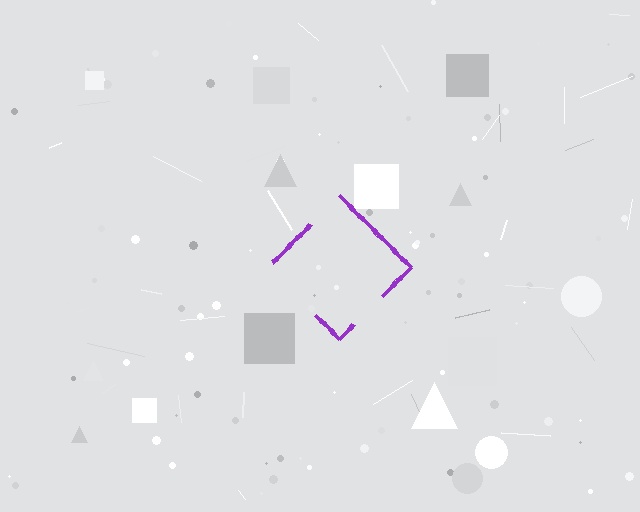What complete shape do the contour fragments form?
The contour fragments form a diamond.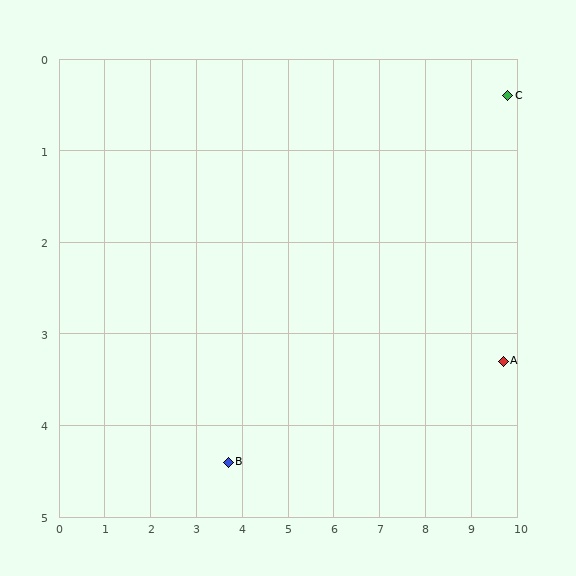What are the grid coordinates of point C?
Point C is at approximately (9.8, 0.4).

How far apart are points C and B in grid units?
Points C and B are about 7.3 grid units apart.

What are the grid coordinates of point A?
Point A is at approximately (9.7, 3.3).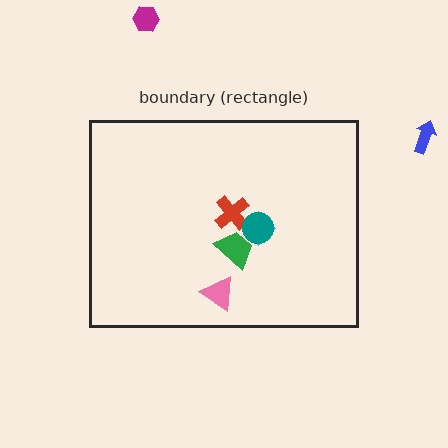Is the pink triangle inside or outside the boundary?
Inside.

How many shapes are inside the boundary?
5 inside, 2 outside.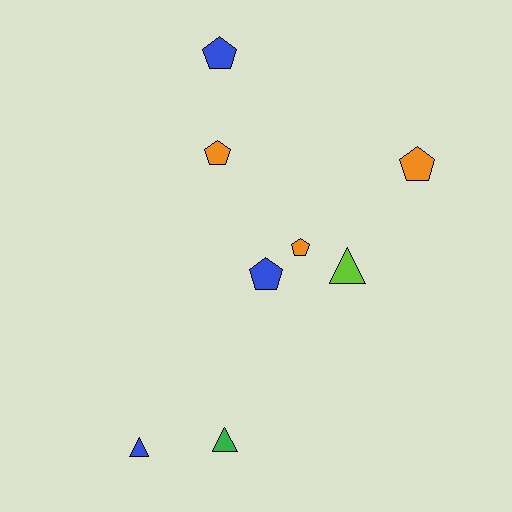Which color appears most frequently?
Blue, with 3 objects.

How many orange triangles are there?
There are no orange triangles.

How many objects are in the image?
There are 8 objects.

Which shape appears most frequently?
Pentagon, with 5 objects.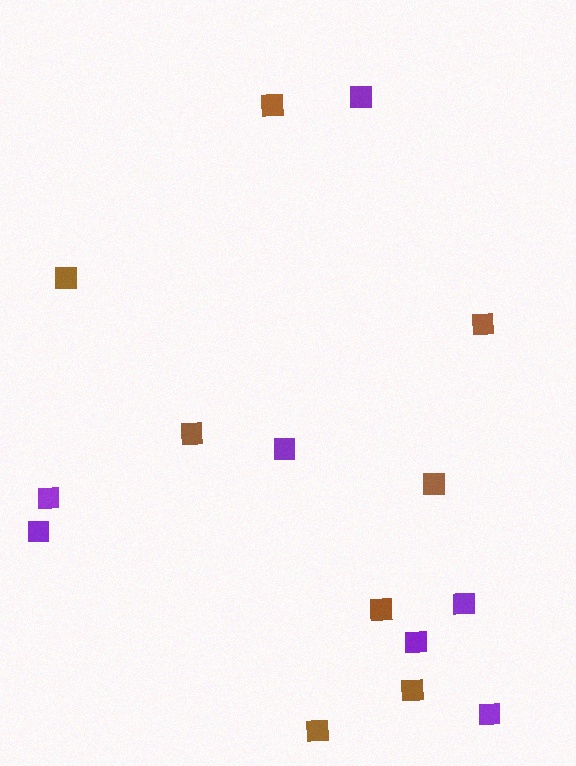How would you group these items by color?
There are 2 groups: one group of brown squares (8) and one group of purple squares (7).